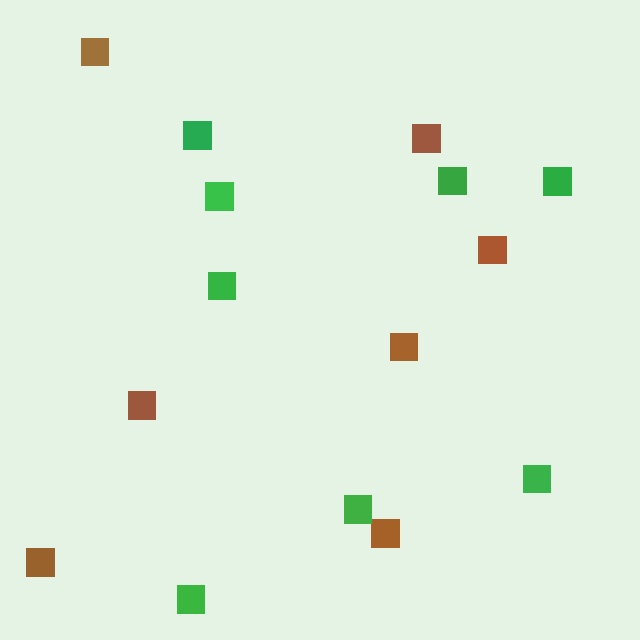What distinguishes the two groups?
There are 2 groups: one group of brown squares (7) and one group of green squares (8).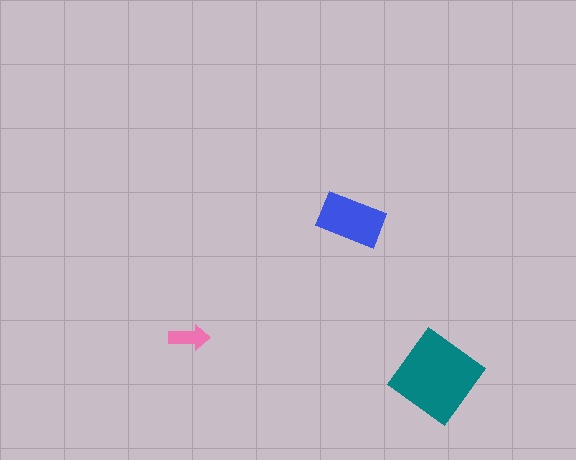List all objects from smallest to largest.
The pink arrow, the blue rectangle, the teal diamond.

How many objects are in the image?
There are 3 objects in the image.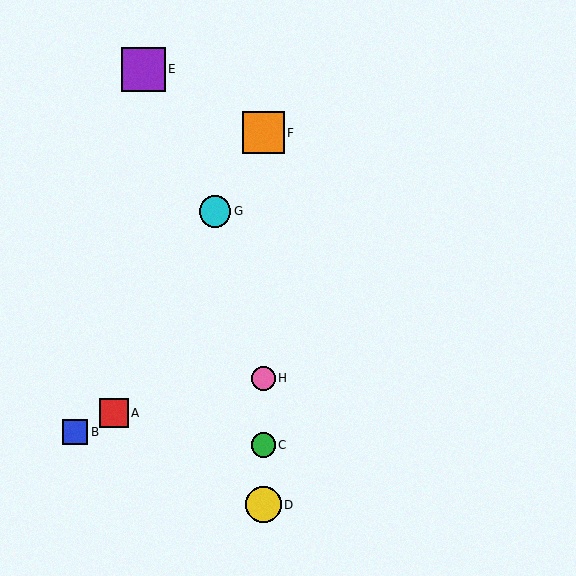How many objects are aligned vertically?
4 objects (C, D, F, H) are aligned vertically.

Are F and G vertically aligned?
No, F is at x≈263 and G is at x≈215.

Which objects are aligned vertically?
Objects C, D, F, H are aligned vertically.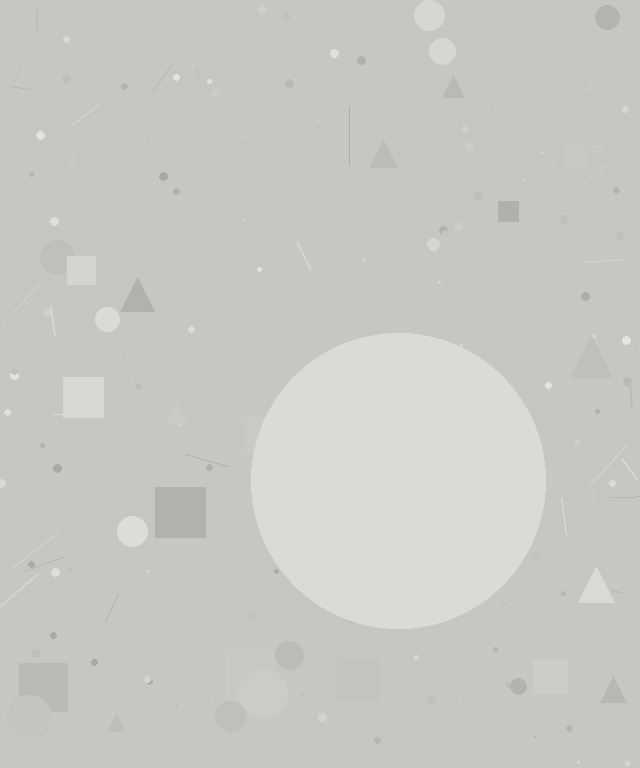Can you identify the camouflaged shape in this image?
The camouflaged shape is a circle.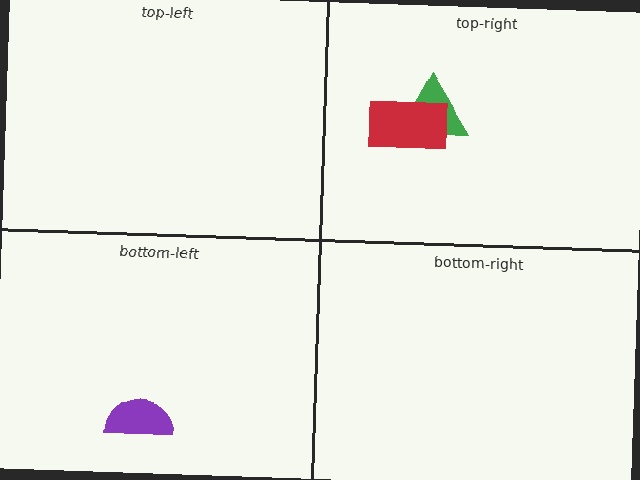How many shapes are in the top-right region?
2.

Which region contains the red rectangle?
The top-right region.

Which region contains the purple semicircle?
The bottom-left region.